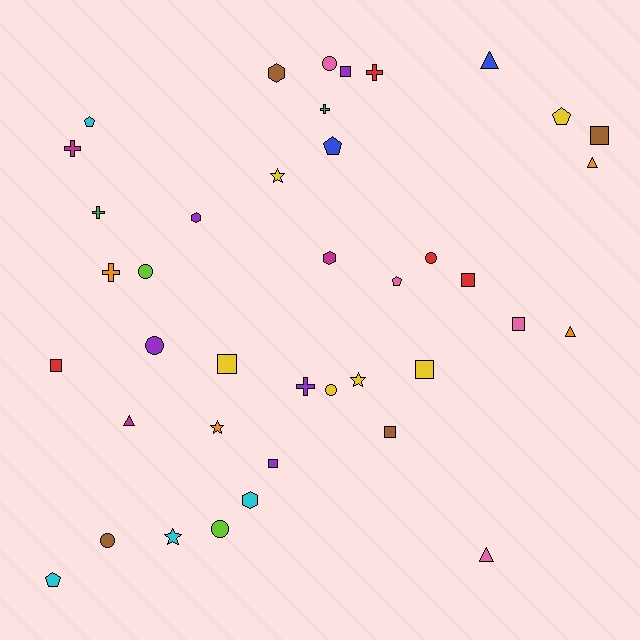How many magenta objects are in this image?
There are 3 magenta objects.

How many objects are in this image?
There are 40 objects.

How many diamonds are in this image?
There are no diamonds.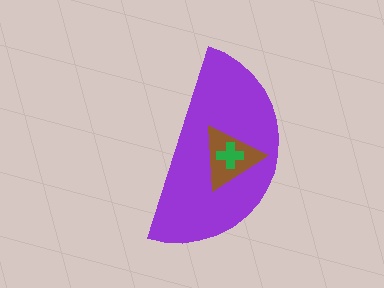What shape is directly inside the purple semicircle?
The brown triangle.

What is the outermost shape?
The purple semicircle.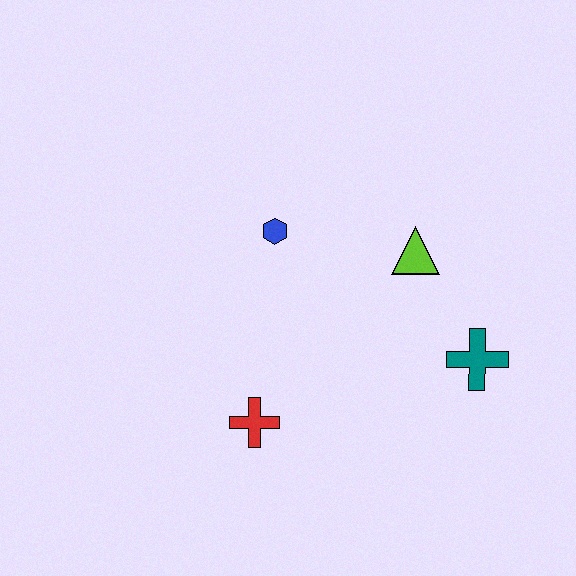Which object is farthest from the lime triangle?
The red cross is farthest from the lime triangle.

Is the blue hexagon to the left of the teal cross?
Yes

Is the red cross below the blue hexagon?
Yes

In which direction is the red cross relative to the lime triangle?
The red cross is below the lime triangle.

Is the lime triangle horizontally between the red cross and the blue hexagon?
No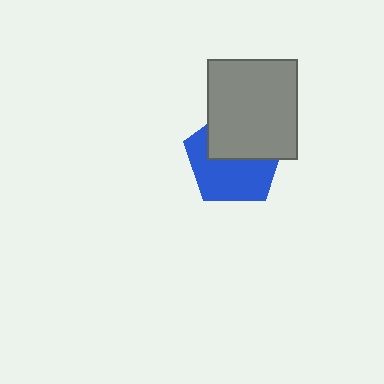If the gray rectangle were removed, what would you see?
You would see the complete blue pentagon.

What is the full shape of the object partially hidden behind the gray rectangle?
The partially hidden object is a blue pentagon.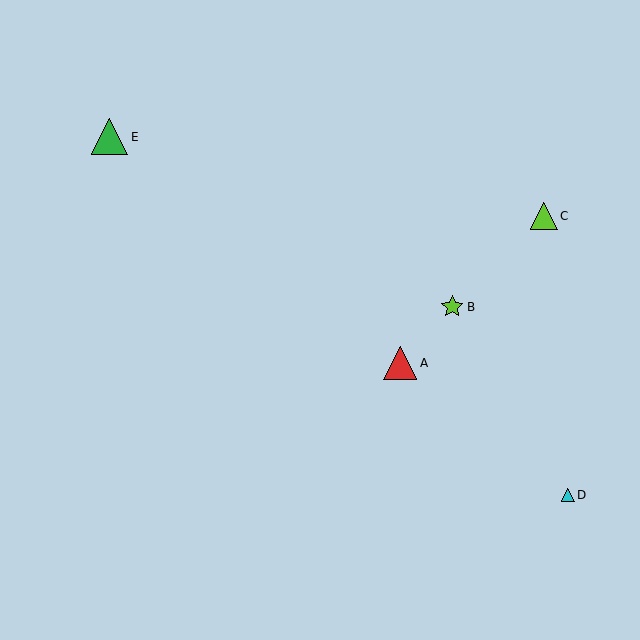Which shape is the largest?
The green triangle (labeled E) is the largest.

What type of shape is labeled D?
Shape D is a cyan triangle.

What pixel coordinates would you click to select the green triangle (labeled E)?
Click at (110, 137) to select the green triangle E.